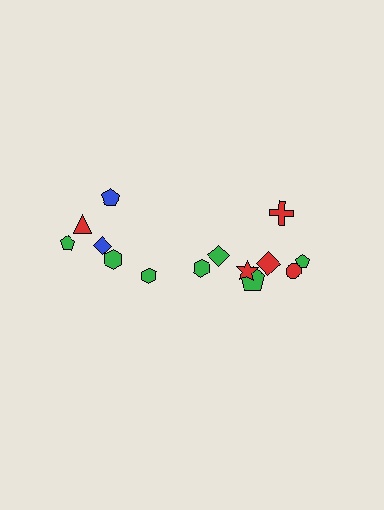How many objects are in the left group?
There are 6 objects.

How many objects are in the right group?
There are 8 objects.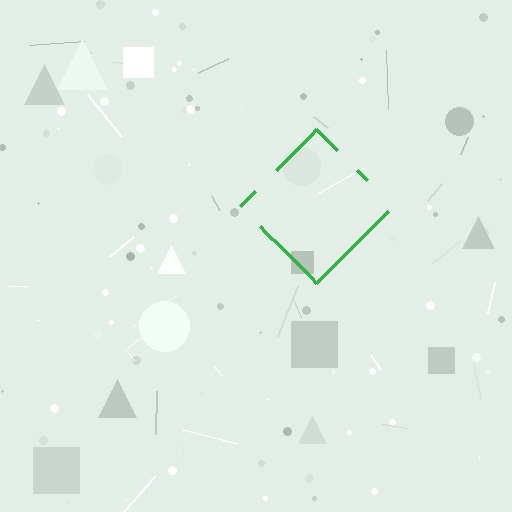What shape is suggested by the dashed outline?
The dashed outline suggests a diamond.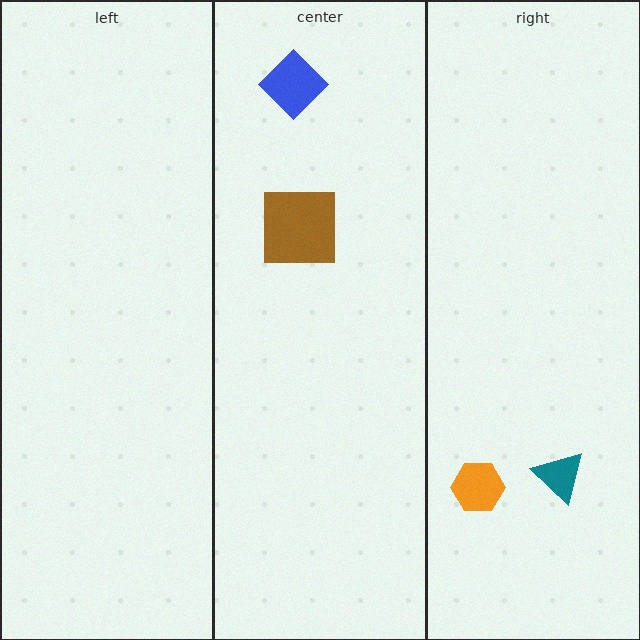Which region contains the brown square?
The center region.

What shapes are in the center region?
The blue diamond, the brown square.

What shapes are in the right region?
The teal triangle, the orange hexagon.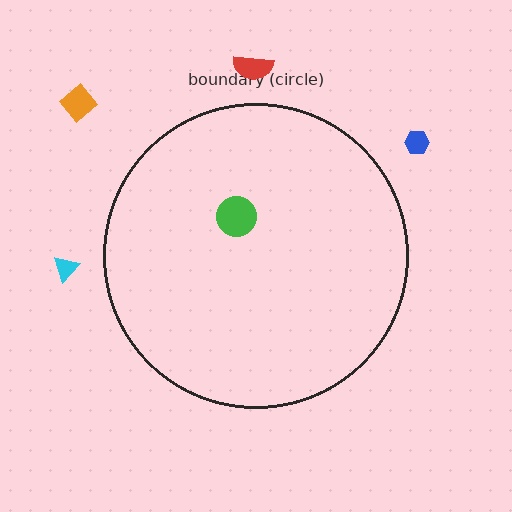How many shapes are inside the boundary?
1 inside, 4 outside.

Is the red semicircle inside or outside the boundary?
Outside.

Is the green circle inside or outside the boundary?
Inside.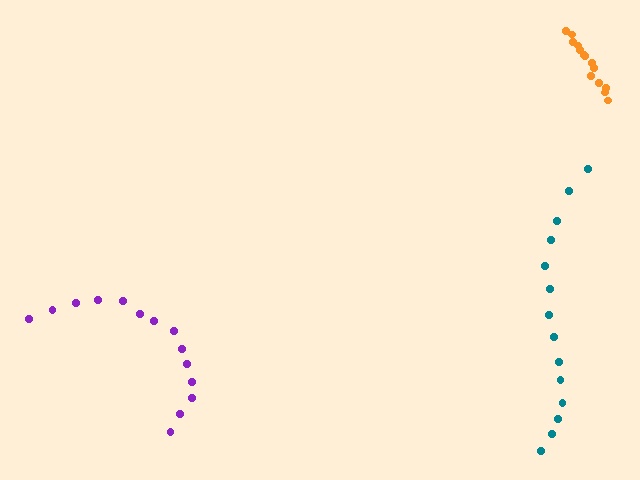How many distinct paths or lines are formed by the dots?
There are 3 distinct paths.